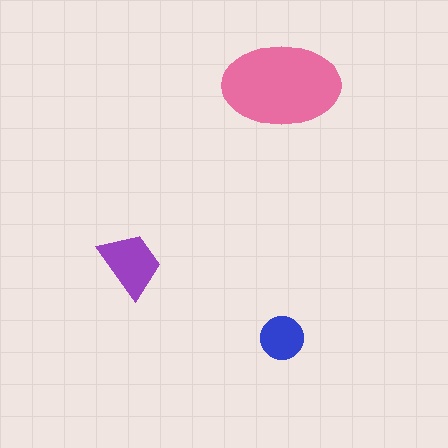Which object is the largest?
The pink ellipse.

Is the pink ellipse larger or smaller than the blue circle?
Larger.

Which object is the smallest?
The blue circle.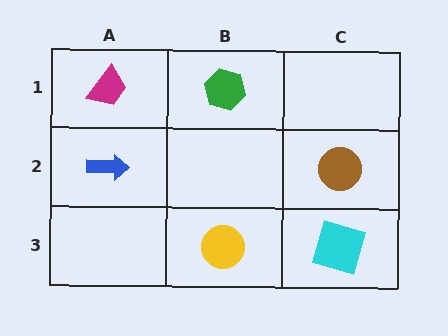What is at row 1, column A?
A magenta trapezoid.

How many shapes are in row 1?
2 shapes.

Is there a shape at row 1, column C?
No, that cell is empty.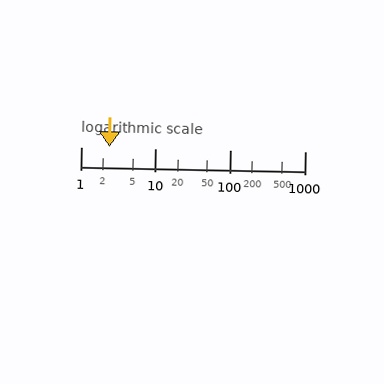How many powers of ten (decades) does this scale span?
The scale spans 3 decades, from 1 to 1000.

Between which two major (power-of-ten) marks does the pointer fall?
The pointer is between 1 and 10.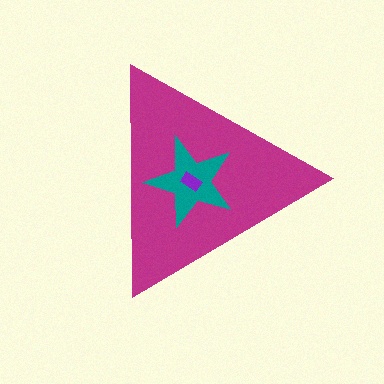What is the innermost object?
The purple rectangle.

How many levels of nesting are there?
3.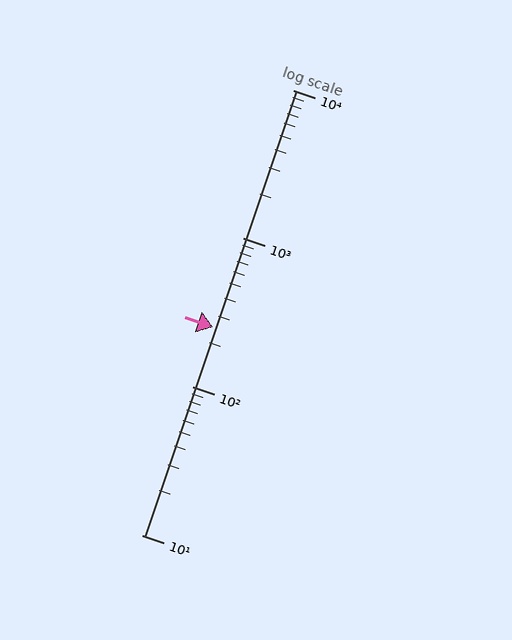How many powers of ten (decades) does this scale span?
The scale spans 3 decades, from 10 to 10000.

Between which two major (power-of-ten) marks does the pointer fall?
The pointer is between 100 and 1000.